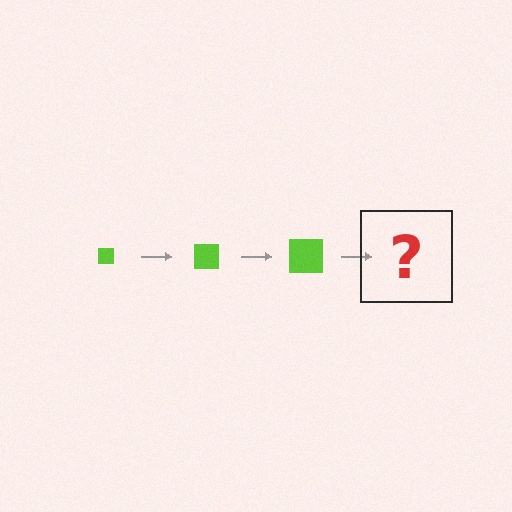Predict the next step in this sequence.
The next step is a lime square, larger than the previous one.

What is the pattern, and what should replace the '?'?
The pattern is that the square gets progressively larger each step. The '?' should be a lime square, larger than the previous one.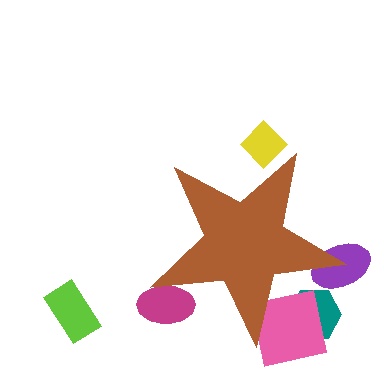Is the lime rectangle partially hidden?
No, the lime rectangle is fully visible.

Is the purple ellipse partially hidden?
Yes, the purple ellipse is partially hidden behind the brown star.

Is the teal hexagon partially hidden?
Yes, the teal hexagon is partially hidden behind the brown star.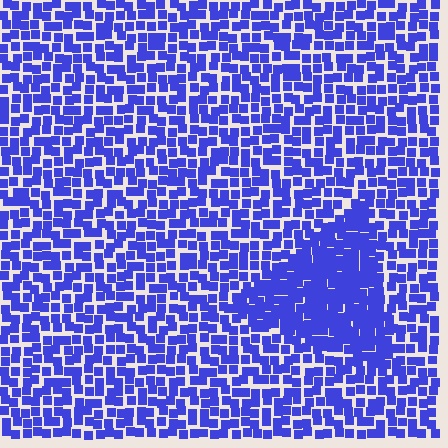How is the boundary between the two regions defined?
The boundary is defined by a change in element density (approximately 1.7x ratio). All elements are the same color, size, and shape.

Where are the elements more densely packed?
The elements are more densely packed inside the triangle boundary.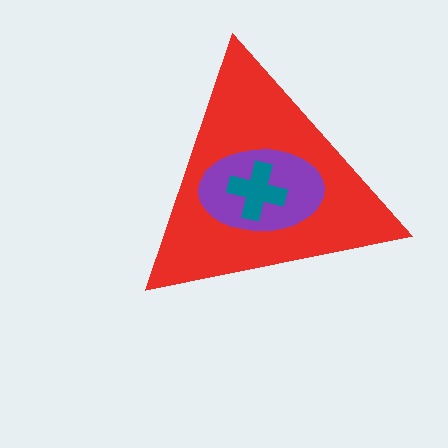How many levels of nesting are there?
3.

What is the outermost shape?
The red triangle.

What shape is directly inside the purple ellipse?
The teal cross.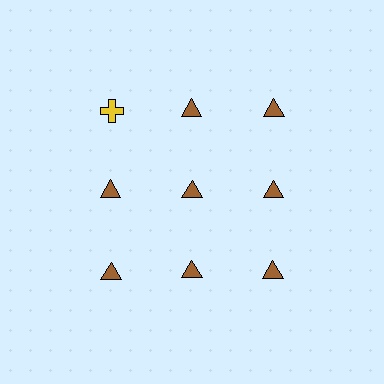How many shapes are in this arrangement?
There are 9 shapes arranged in a grid pattern.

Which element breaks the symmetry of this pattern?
The yellow cross in the top row, leftmost column breaks the symmetry. All other shapes are brown triangles.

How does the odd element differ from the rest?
It differs in both color (yellow instead of brown) and shape (cross instead of triangle).